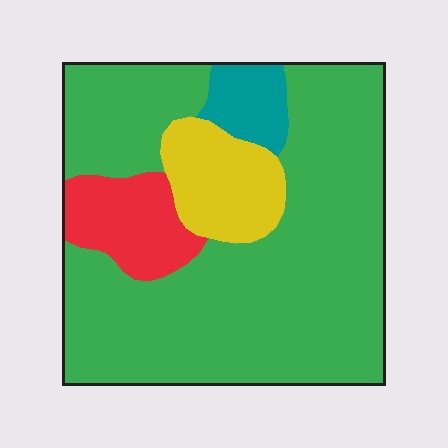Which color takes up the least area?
Teal, at roughly 5%.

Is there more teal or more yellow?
Yellow.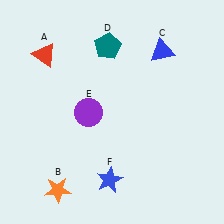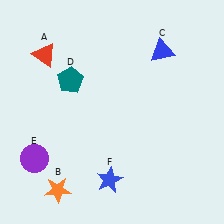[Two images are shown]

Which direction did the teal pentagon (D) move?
The teal pentagon (D) moved left.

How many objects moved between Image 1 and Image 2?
2 objects moved between the two images.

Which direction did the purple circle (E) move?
The purple circle (E) moved left.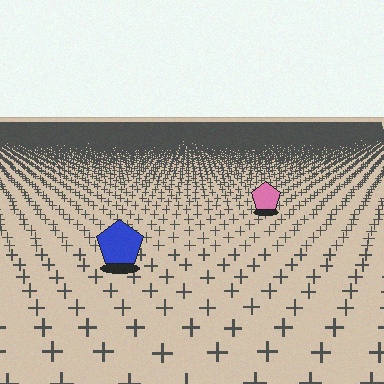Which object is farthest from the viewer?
The pink pentagon is farthest from the viewer. It appears smaller and the ground texture around it is denser.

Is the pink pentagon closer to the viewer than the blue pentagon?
No. The blue pentagon is closer — you can tell from the texture gradient: the ground texture is coarser near it.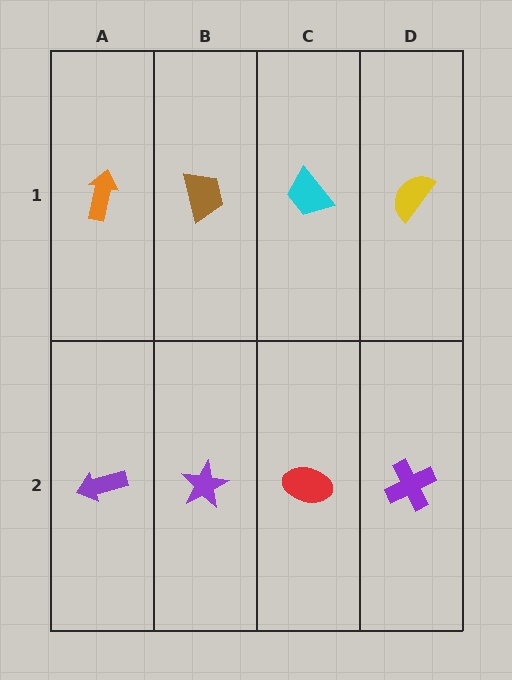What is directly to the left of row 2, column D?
A red ellipse.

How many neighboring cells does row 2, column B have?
3.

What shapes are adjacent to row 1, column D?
A purple cross (row 2, column D), a cyan trapezoid (row 1, column C).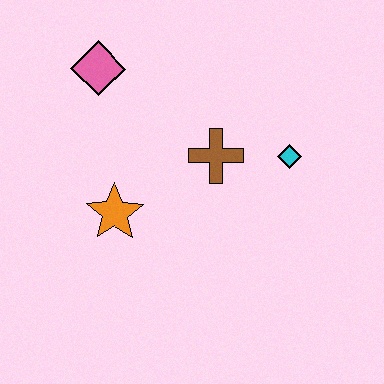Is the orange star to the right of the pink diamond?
Yes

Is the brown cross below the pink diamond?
Yes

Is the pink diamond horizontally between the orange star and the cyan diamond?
No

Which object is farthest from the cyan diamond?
The pink diamond is farthest from the cyan diamond.